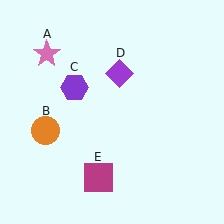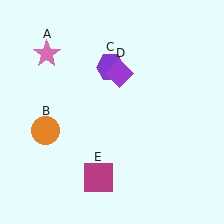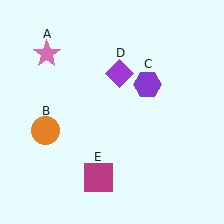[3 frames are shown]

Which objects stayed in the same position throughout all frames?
Pink star (object A) and orange circle (object B) and purple diamond (object D) and magenta square (object E) remained stationary.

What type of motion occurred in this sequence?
The purple hexagon (object C) rotated clockwise around the center of the scene.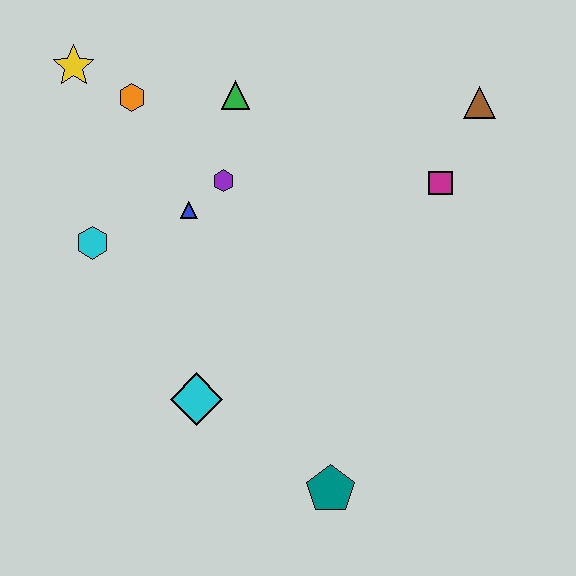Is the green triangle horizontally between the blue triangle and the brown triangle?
Yes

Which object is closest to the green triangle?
The purple hexagon is closest to the green triangle.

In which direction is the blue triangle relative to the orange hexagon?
The blue triangle is below the orange hexagon.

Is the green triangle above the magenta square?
Yes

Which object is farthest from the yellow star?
The teal pentagon is farthest from the yellow star.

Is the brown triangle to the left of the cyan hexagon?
No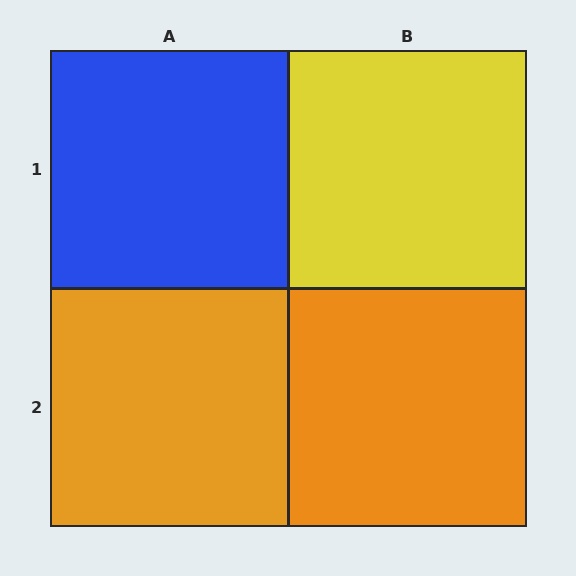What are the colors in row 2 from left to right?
Orange, orange.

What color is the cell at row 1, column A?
Blue.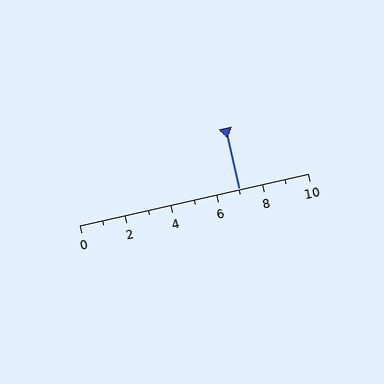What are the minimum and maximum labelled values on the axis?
The axis runs from 0 to 10.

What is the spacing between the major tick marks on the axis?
The major ticks are spaced 2 apart.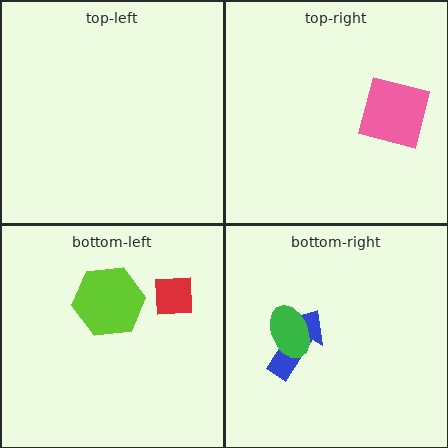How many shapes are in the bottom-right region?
2.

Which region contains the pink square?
The top-right region.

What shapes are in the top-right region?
The pink square.